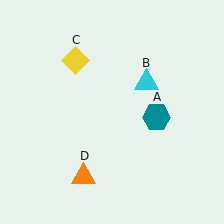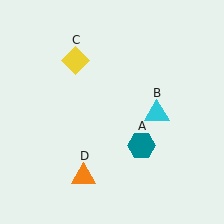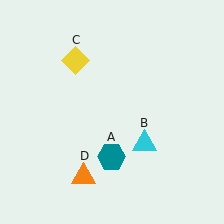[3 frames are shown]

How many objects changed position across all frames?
2 objects changed position: teal hexagon (object A), cyan triangle (object B).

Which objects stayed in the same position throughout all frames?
Yellow diamond (object C) and orange triangle (object D) remained stationary.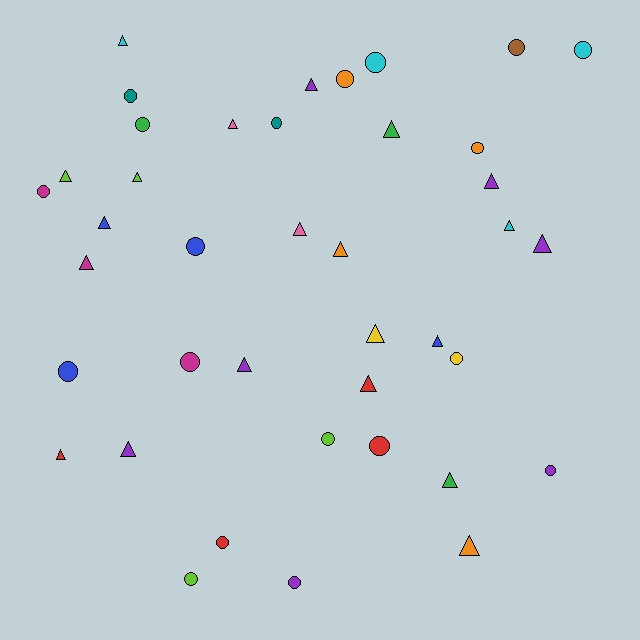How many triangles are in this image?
There are 21 triangles.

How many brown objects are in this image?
There is 1 brown object.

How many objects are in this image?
There are 40 objects.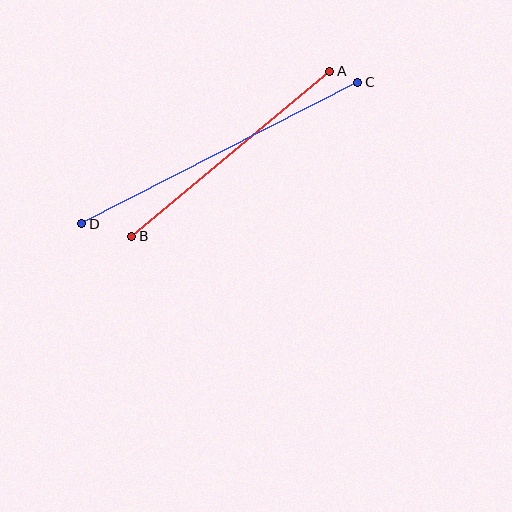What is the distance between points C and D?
The distance is approximately 310 pixels.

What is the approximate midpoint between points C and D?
The midpoint is at approximately (220, 153) pixels.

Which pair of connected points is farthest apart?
Points C and D are farthest apart.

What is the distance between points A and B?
The distance is approximately 258 pixels.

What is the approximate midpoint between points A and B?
The midpoint is at approximately (231, 154) pixels.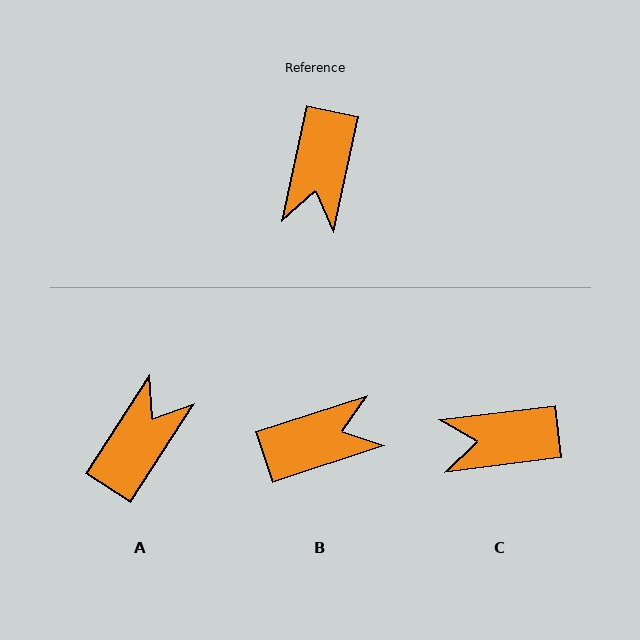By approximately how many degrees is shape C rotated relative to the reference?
Approximately 71 degrees clockwise.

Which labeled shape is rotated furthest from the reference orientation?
A, about 159 degrees away.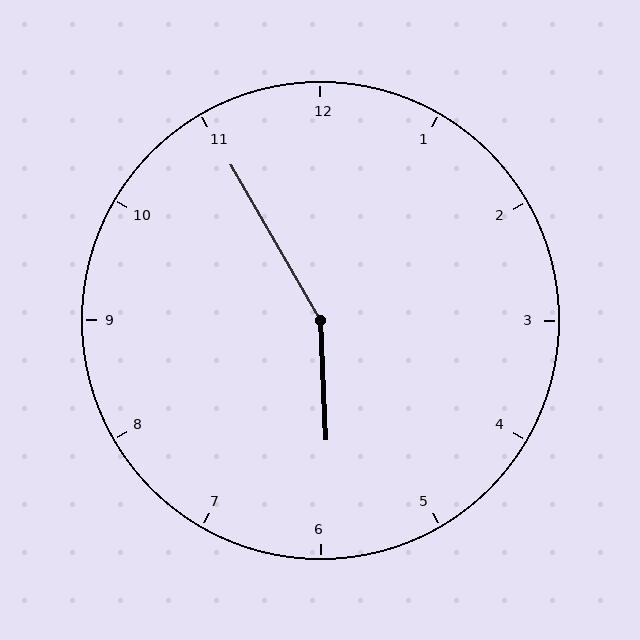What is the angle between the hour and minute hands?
Approximately 152 degrees.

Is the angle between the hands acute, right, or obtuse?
It is obtuse.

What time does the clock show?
5:55.